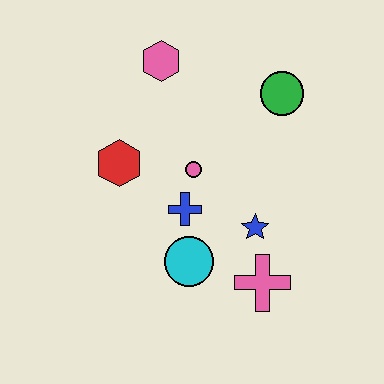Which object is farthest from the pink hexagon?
The pink cross is farthest from the pink hexagon.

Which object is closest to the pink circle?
The blue cross is closest to the pink circle.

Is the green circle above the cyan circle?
Yes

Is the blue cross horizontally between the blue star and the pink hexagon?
Yes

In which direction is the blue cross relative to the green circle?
The blue cross is below the green circle.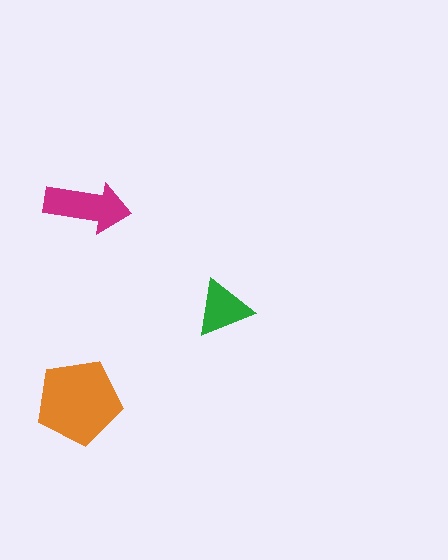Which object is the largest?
The orange pentagon.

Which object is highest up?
The magenta arrow is topmost.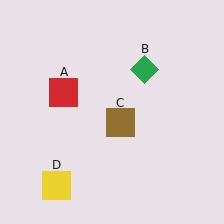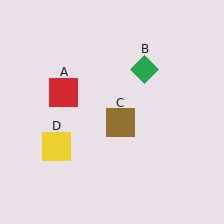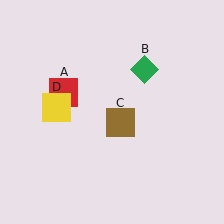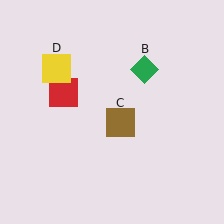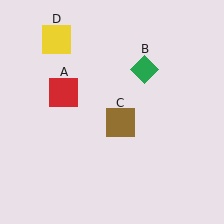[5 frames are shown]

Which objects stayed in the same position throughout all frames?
Red square (object A) and green diamond (object B) and brown square (object C) remained stationary.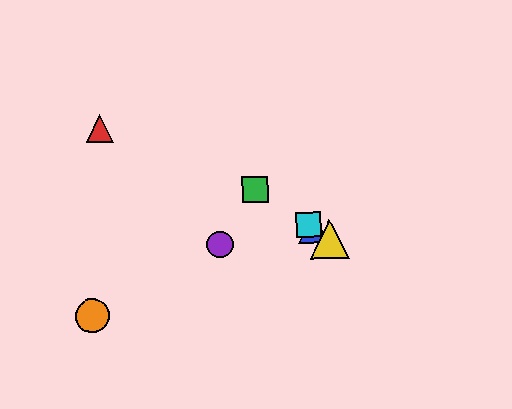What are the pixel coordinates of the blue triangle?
The blue triangle is at (313, 228).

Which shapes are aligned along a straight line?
The blue triangle, the green square, the yellow triangle, the cyan square are aligned along a straight line.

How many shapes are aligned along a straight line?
4 shapes (the blue triangle, the green square, the yellow triangle, the cyan square) are aligned along a straight line.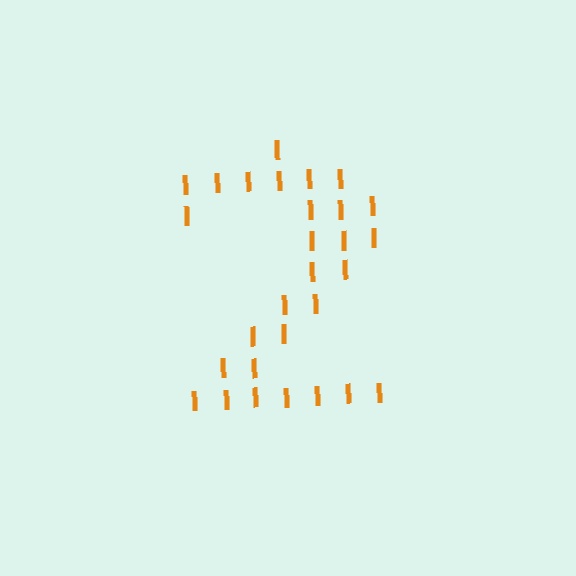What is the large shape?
The large shape is the digit 2.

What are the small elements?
The small elements are letter I's.